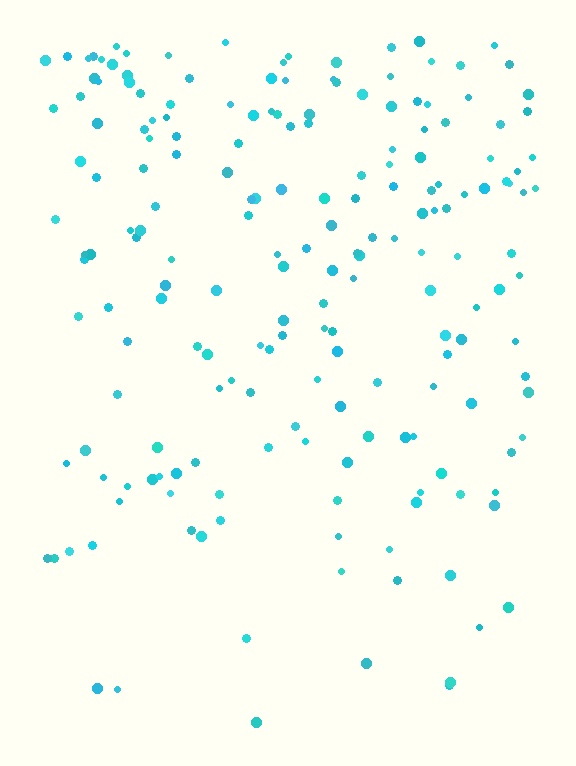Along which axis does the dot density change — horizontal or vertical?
Vertical.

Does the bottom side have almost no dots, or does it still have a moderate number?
Still a moderate number, just noticeably fewer than the top.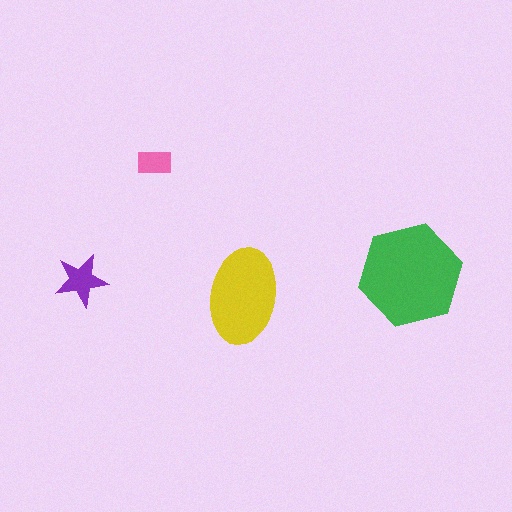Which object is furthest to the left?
The purple star is leftmost.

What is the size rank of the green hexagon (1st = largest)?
1st.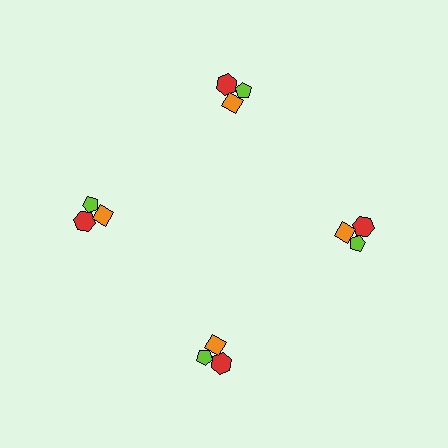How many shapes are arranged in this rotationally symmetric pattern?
There are 12 shapes, arranged in 4 groups of 3.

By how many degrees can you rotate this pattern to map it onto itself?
The pattern maps onto itself every 90 degrees of rotation.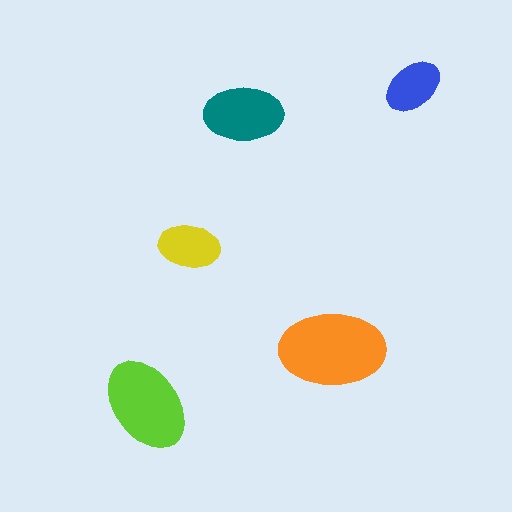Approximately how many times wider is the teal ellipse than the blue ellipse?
About 1.5 times wider.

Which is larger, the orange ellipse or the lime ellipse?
The orange one.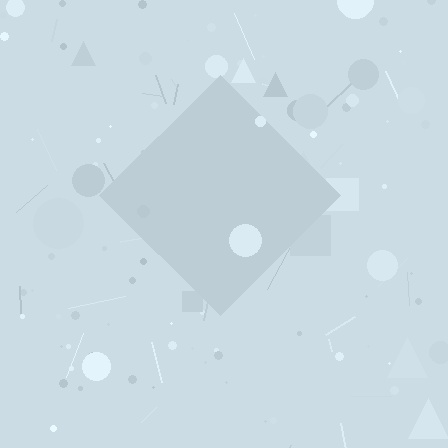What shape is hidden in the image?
A diamond is hidden in the image.